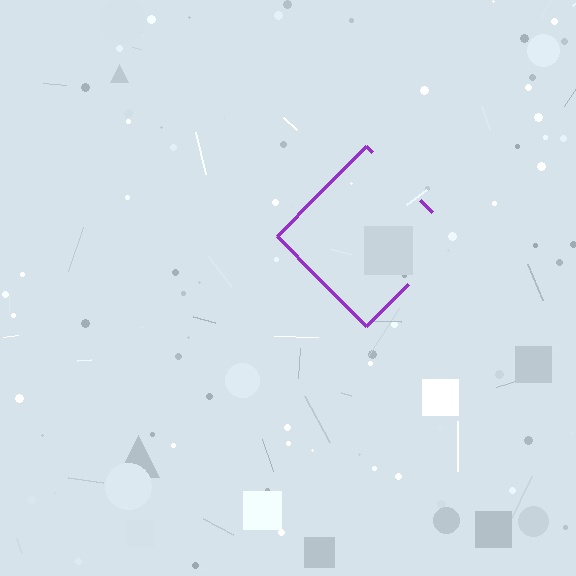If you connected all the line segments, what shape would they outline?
They would outline a diamond.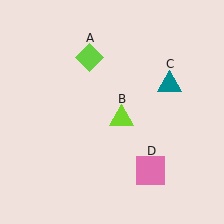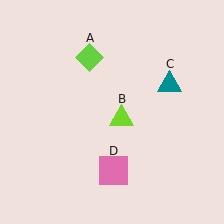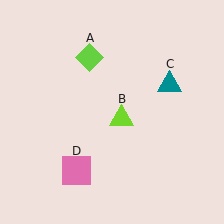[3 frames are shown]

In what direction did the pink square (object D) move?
The pink square (object D) moved left.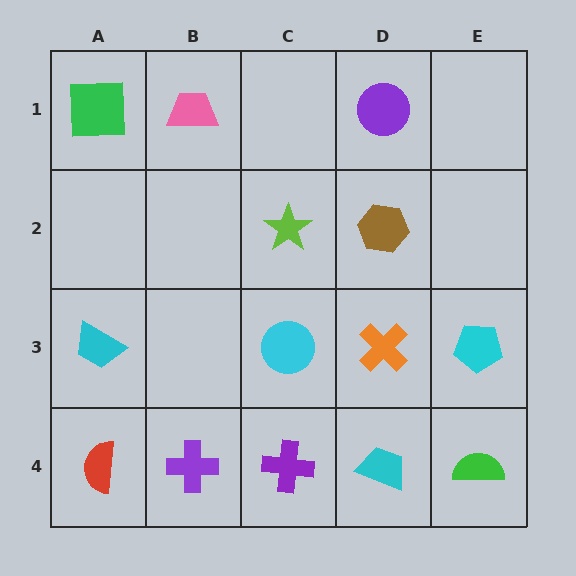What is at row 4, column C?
A purple cross.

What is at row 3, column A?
A cyan trapezoid.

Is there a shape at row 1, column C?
No, that cell is empty.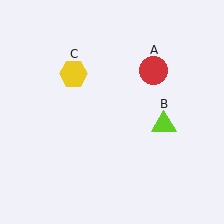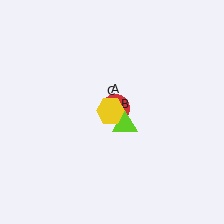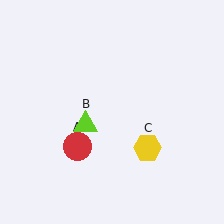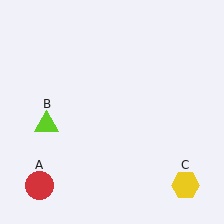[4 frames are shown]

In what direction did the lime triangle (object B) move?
The lime triangle (object B) moved left.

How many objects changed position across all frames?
3 objects changed position: red circle (object A), lime triangle (object B), yellow hexagon (object C).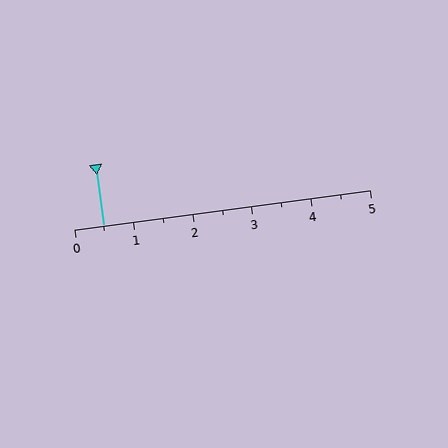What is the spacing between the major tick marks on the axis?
The major ticks are spaced 1 apart.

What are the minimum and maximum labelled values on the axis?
The axis runs from 0 to 5.